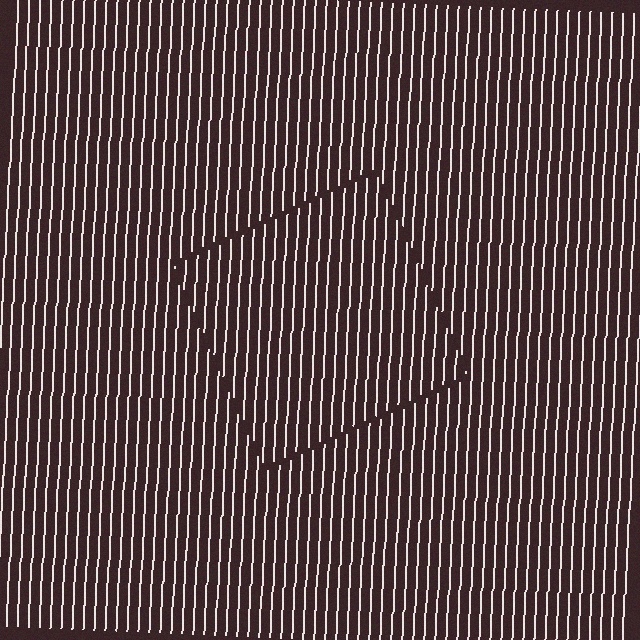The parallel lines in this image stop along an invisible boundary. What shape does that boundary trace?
An illusory square. The interior of the shape contains the same grating, shifted by half a period — the contour is defined by the phase discontinuity where line-ends from the inner and outer gratings abut.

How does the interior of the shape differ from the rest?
The interior of the shape contains the same grating, shifted by half a period — the contour is defined by the phase discontinuity where line-ends from the inner and outer gratings abut.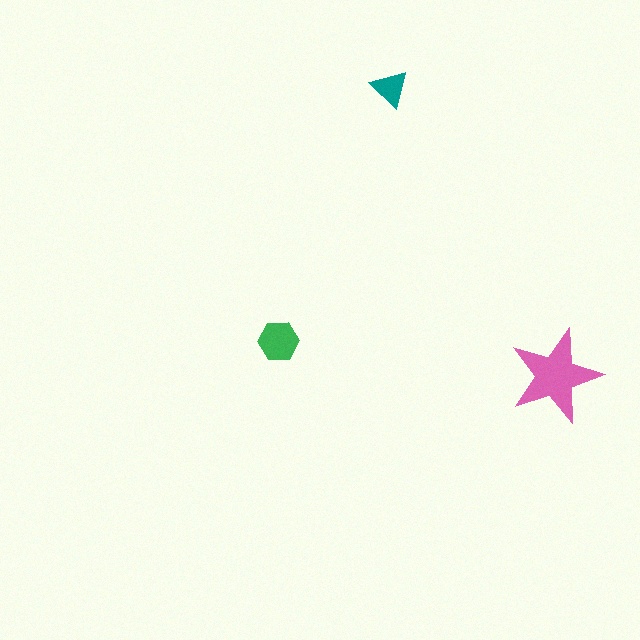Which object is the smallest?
The teal triangle.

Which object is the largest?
The pink star.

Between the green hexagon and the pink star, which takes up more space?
The pink star.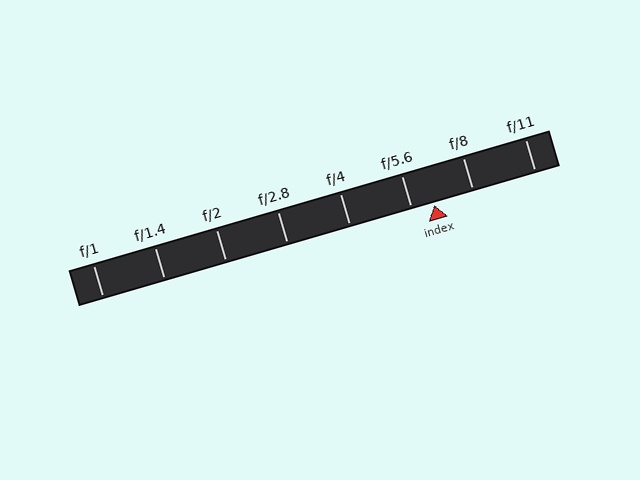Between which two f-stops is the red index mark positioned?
The index mark is between f/5.6 and f/8.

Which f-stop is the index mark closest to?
The index mark is closest to f/5.6.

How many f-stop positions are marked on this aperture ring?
There are 8 f-stop positions marked.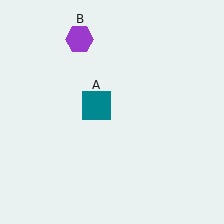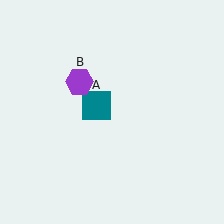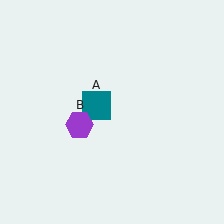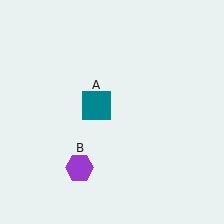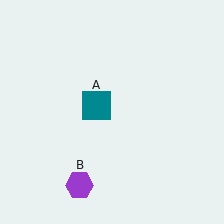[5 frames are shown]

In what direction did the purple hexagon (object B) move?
The purple hexagon (object B) moved down.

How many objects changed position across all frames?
1 object changed position: purple hexagon (object B).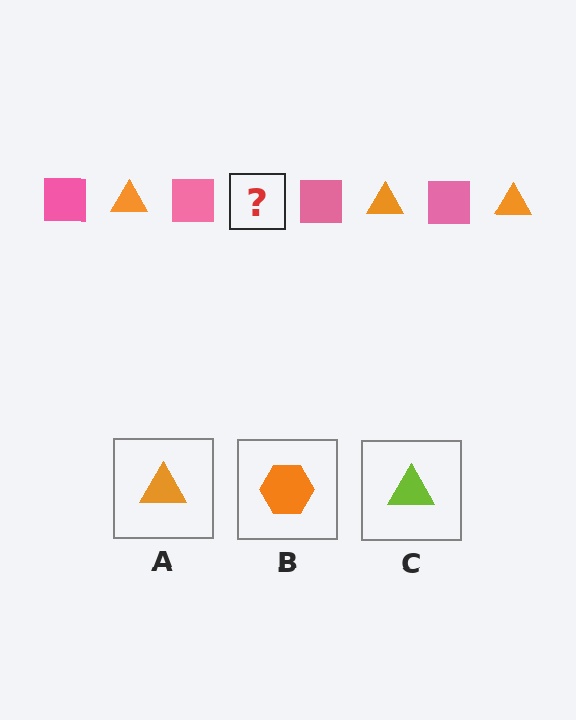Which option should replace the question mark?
Option A.